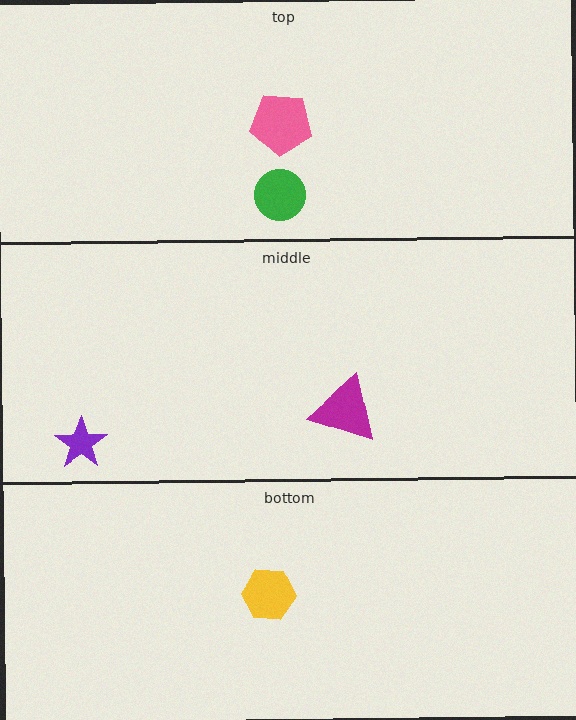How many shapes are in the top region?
2.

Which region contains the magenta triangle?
The middle region.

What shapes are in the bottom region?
The yellow hexagon.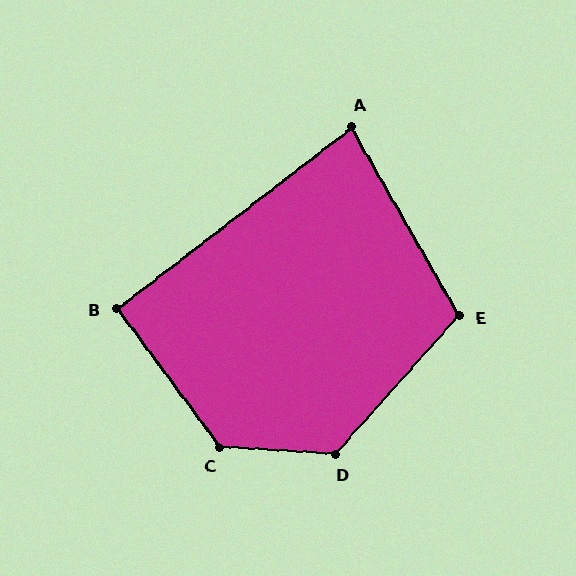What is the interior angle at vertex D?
Approximately 128 degrees (obtuse).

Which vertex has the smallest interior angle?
A, at approximately 82 degrees.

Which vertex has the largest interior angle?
C, at approximately 130 degrees.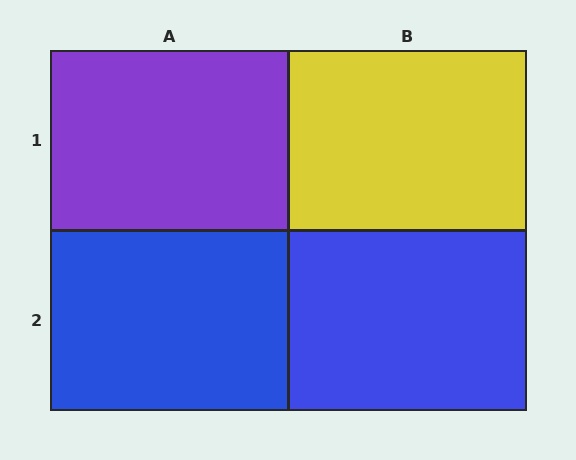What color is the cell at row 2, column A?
Blue.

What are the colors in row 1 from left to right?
Purple, yellow.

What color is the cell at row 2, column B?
Blue.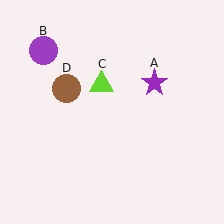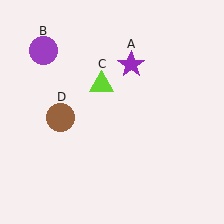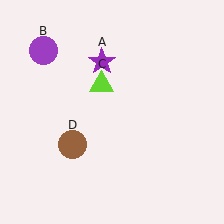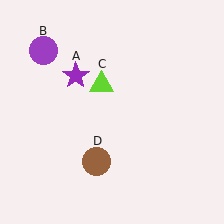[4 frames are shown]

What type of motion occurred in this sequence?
The purple star (object A), brown circle (object D) rotated counterclockwise around the center of the scene.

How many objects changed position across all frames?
2 objects changed position: purple star (object A), brown circle (object D).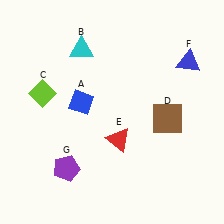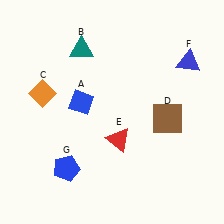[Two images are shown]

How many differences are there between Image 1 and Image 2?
There are 3 differences between the two images.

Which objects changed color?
B changed from cyan to teal. C changed from lime to orange. G changed from purple to blue.